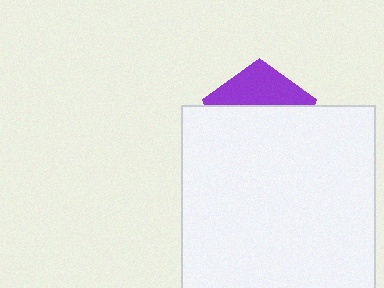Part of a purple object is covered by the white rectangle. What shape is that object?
It is a pentagon.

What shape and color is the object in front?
The object in front is a white rectangle.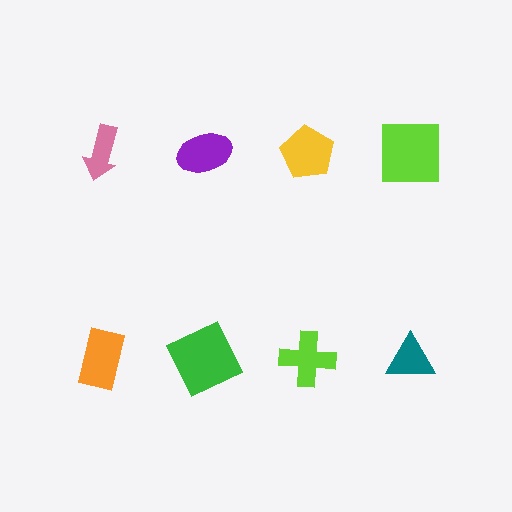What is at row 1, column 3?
A yellow pentagon.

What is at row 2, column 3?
A lime cross.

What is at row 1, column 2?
A purple ellipse.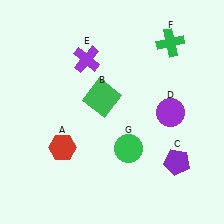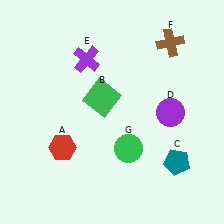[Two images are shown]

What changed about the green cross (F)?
In Image 1, F is green. In Image 2, it changed to brown.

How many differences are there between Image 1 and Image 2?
There are 2 differences between the two images.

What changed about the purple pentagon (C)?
In Image 1, C is purple. In Image 2, it changed to teal.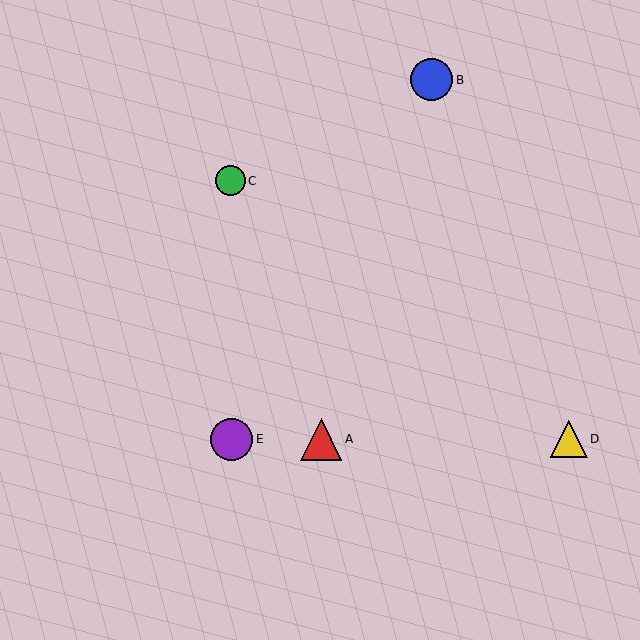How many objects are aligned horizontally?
3 objects (A, D, E) are aligned horizontally.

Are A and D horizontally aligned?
Yes, both are at y≈439.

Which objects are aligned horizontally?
Objects A, D, E are aligned horizontally.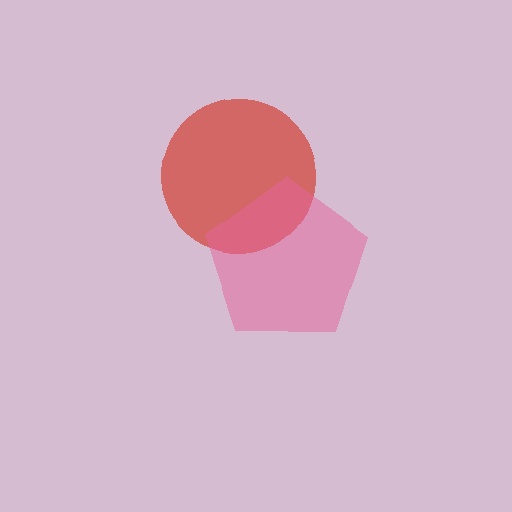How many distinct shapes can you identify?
There are 2 distinct shapes: a red circle, a pink pentagon.